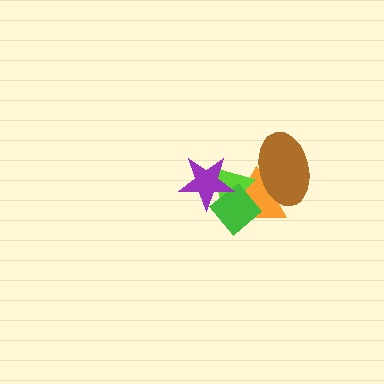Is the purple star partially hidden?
No, no other shape covers it.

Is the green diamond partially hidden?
Yes, it is partially covered by another shape.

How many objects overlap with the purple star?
3 objects overlap with the purple star.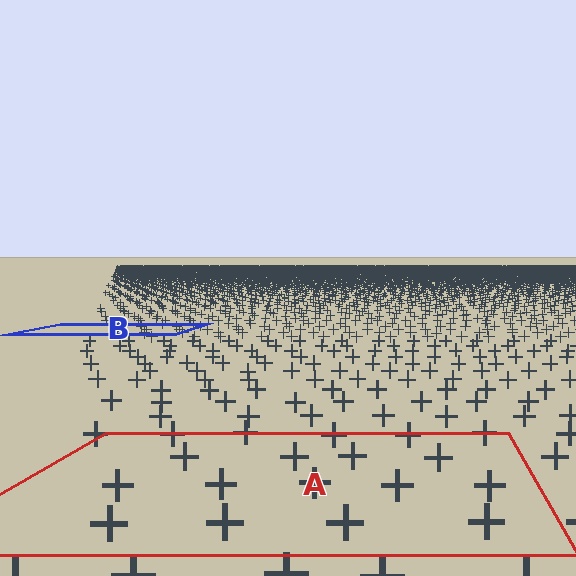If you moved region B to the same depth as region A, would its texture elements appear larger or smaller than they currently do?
They would appear larger. At a closer depth, the same texture elements are projected at a bigger on-screen size.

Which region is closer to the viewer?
Region A is closer. The texture elements there are larger and more spread out.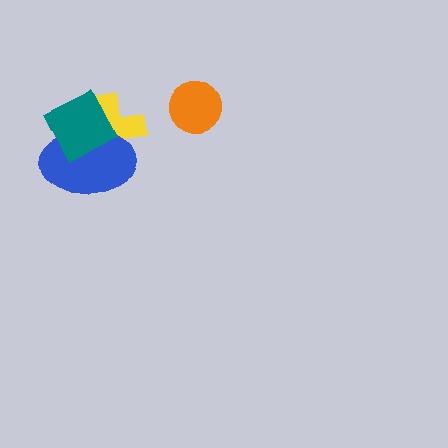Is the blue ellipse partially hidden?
Yes, it is partially covered by another shape.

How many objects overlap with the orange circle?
0 objects overlap with the orange circle.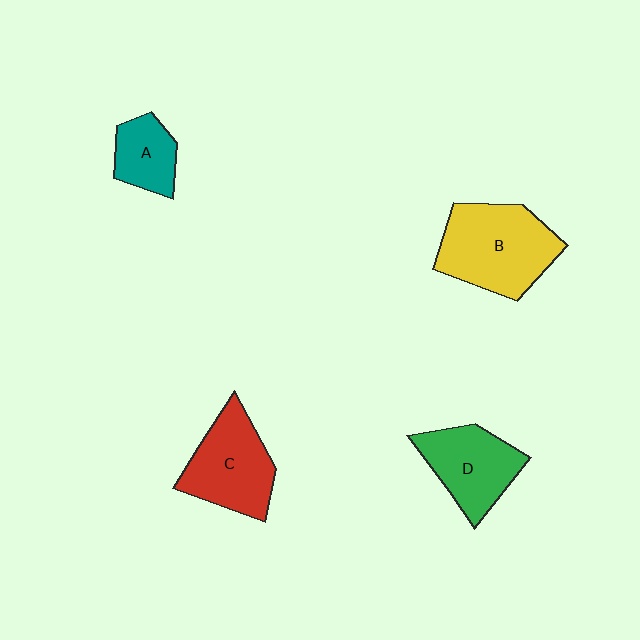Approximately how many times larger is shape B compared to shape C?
Approximately 1.2 times.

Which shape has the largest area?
Shape B (yellow).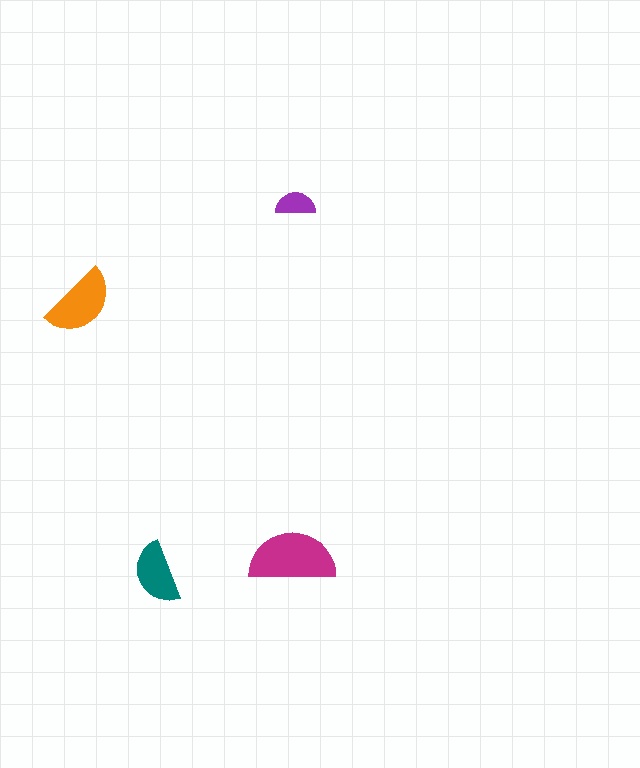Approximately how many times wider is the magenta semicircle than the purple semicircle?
About 2 times wider.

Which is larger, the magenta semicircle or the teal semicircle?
The magenta one.